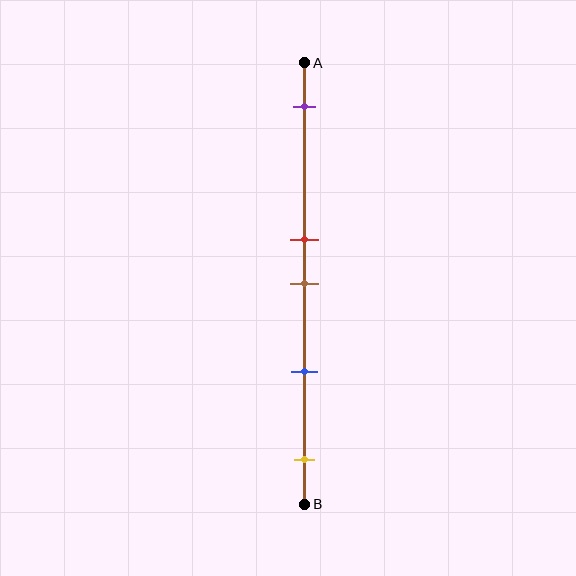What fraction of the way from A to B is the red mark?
The red mark is approximately 40% (0.4) of the way from A to B.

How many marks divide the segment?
There are 5 marks dividing the segment.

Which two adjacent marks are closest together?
The red and brown marks are the closest adjacent pair.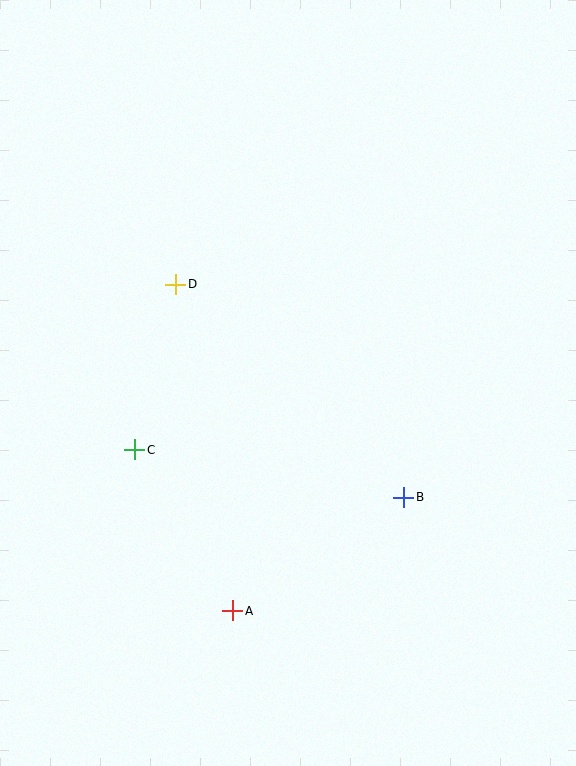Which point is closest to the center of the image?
Point D at (176, 284) is closest to the center.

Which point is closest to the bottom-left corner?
Point A is closest to the bottom-left corner.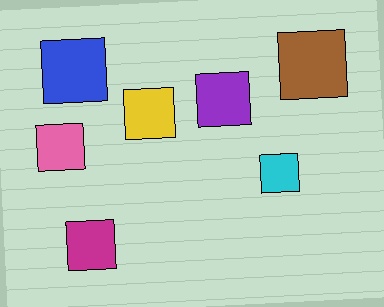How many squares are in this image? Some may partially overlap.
There are 7 squares.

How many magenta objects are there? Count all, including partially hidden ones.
There is 1 magenta object.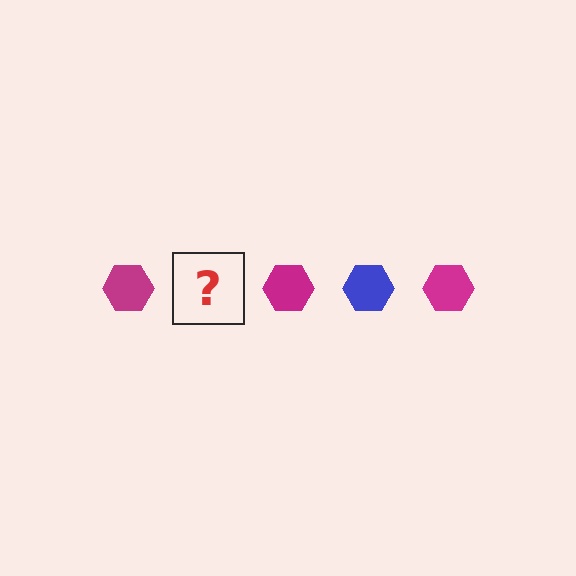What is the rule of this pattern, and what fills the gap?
The rule is that the pattern cycles through magenta, blue hexagons. The gap should be filled with a blue hexagon.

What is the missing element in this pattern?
The missing element is a blue hexagon.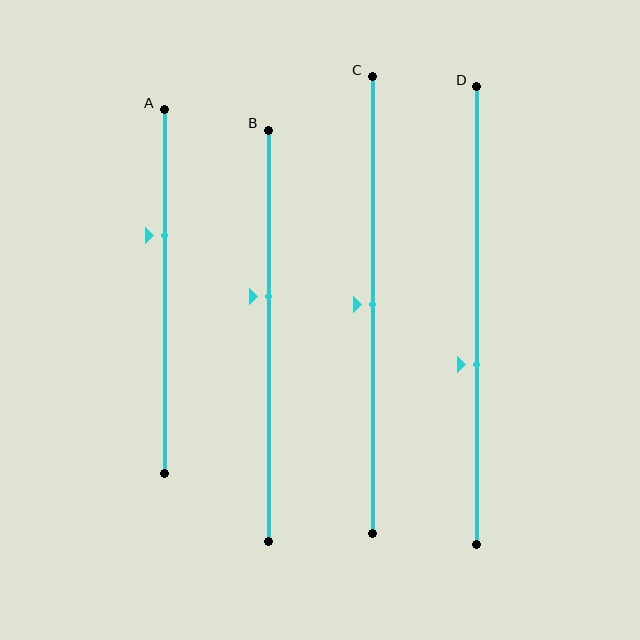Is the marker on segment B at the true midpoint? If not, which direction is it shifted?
No, the marker on segment B is shifted upward by about 10% of the segment length.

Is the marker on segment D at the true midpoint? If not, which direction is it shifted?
No, the marker on segment D is shifted downward by about 11% of the segment length.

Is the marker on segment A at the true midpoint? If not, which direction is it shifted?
No, the marker on segment A is shifted upward by about 15% of the segment length.